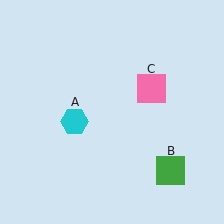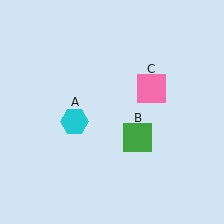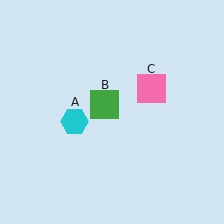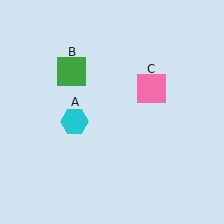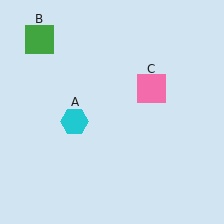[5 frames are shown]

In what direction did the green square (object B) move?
The green square (object B) moved up and to the left.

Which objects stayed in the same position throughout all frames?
Cyan hexagon (object A) and pink square (object C) remained stationary.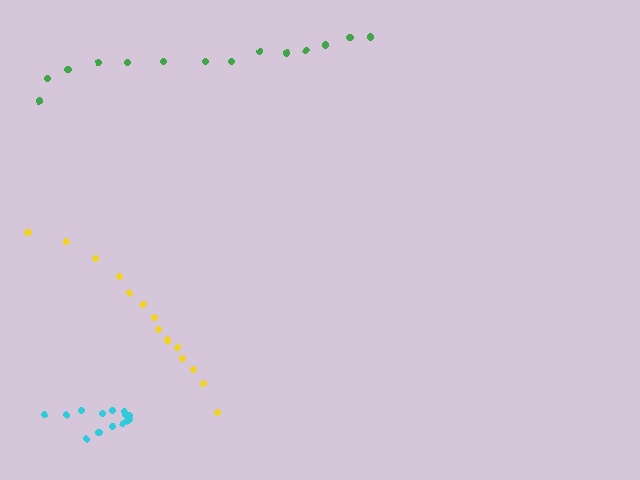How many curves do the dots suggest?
There are 3 distinct paths.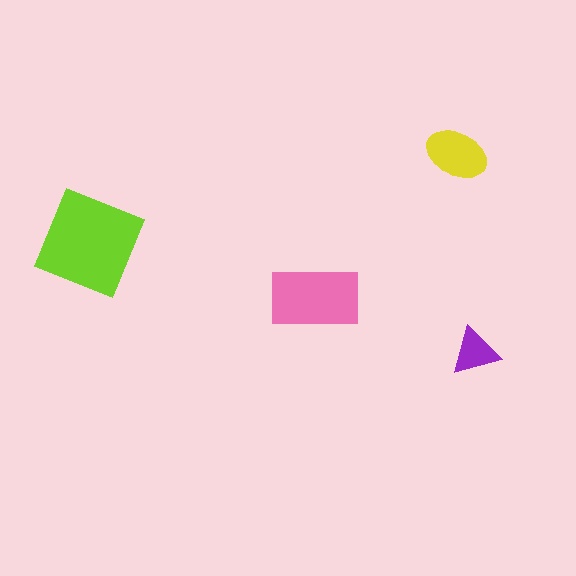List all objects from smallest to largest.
The purple triangle, the yellow ellipse, the pink rectangle, the lime square.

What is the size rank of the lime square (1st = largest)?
1st.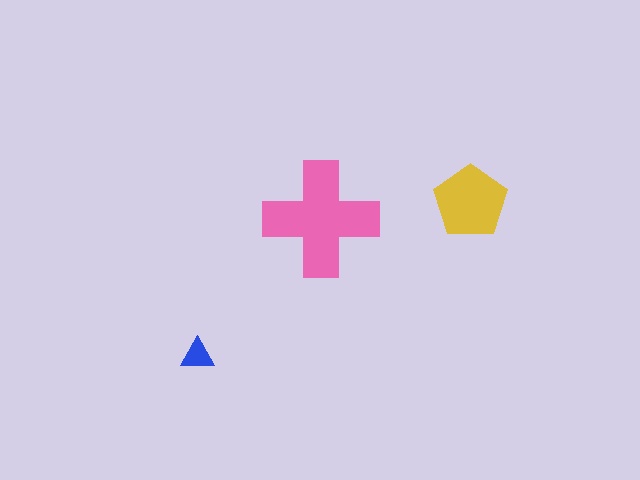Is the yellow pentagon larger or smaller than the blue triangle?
Larger.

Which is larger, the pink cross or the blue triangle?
The pink cross.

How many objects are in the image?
There are 3 objects in the image.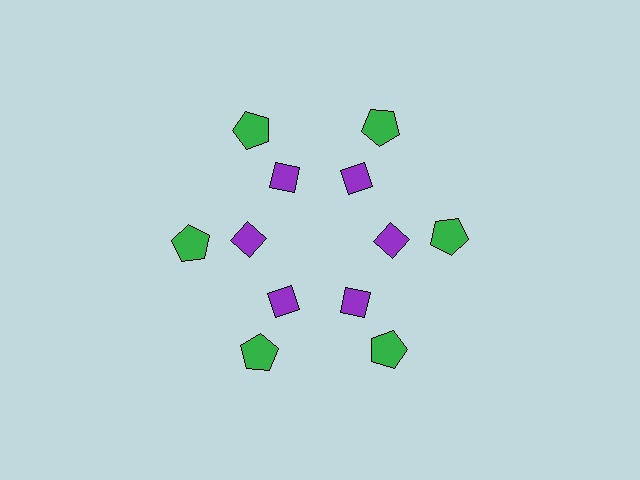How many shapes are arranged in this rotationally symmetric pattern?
There are 12 shapes, arranged in 6 groups of 2.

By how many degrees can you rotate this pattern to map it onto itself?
The pattern maps onto itself every 60 degrees of rotation.